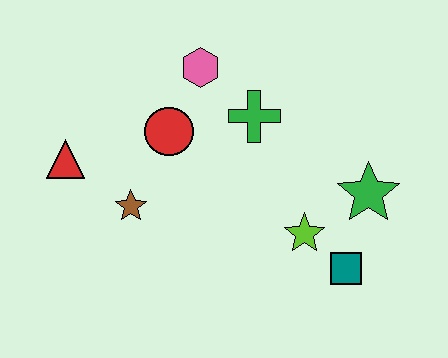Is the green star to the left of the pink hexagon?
No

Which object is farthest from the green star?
The red triangle is farthest from the green star.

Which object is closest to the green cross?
The pink hexagon is closest to the green cross.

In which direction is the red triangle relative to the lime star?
The red triangle is to the left of the lime star.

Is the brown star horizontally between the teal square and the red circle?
No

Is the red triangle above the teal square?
Yes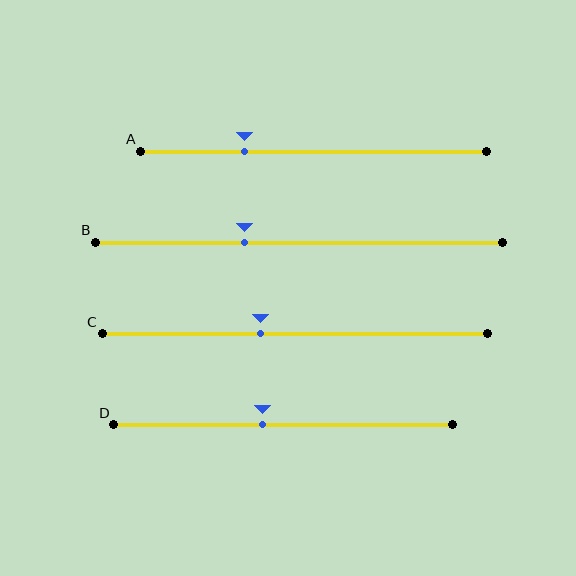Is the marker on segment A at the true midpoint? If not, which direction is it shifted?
No, the marker on segment A is shifted to the left by about 20% of the segment length.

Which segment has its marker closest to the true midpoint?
Segment D has its marker closest to the true midpoint.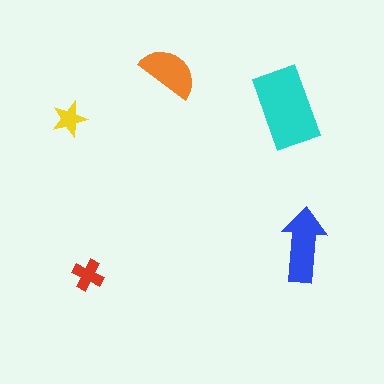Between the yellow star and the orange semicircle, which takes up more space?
The orange semicircle.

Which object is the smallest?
The yellow star.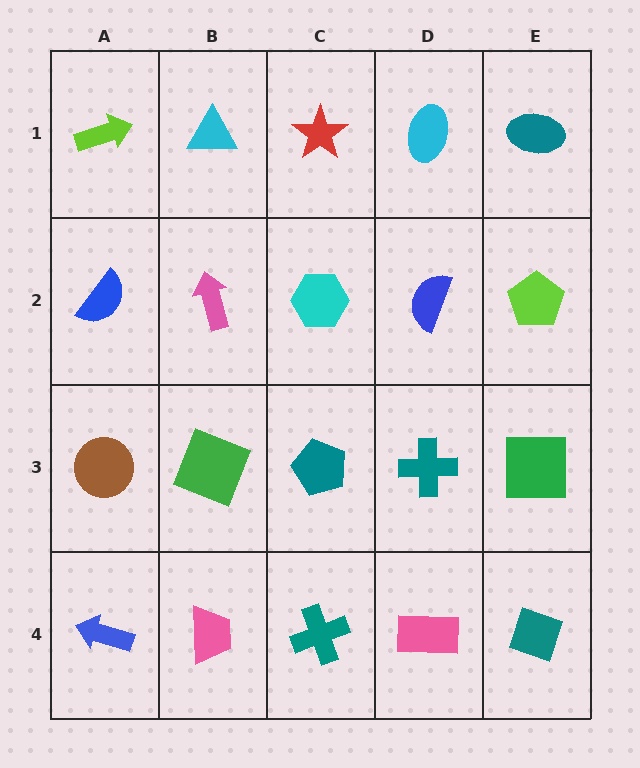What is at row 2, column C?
A cyan hexagon.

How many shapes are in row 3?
5 shapes.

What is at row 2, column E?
A lime pentagon.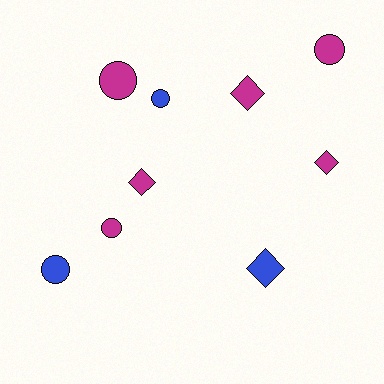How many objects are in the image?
There are 9 objects.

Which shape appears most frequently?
Circle, with 5 objects.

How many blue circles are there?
There are 2 blue circles.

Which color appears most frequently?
Magenta, with 6 objects.